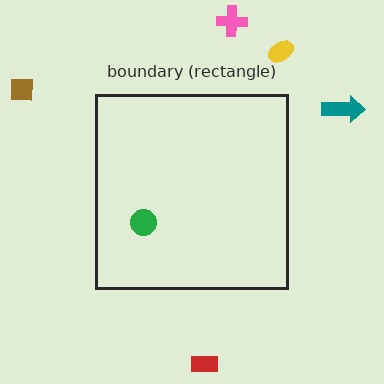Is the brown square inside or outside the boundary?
Outside.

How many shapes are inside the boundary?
1 inside, 5 outside.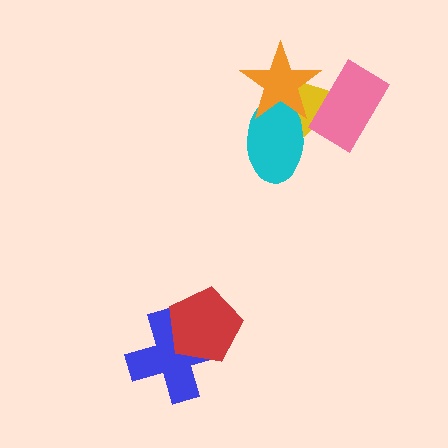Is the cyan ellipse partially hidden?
Yes, it is partially covered by another shape.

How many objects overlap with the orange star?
3 objects overlap with the orange star.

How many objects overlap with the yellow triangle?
3 objects overlap with the yellow triangle.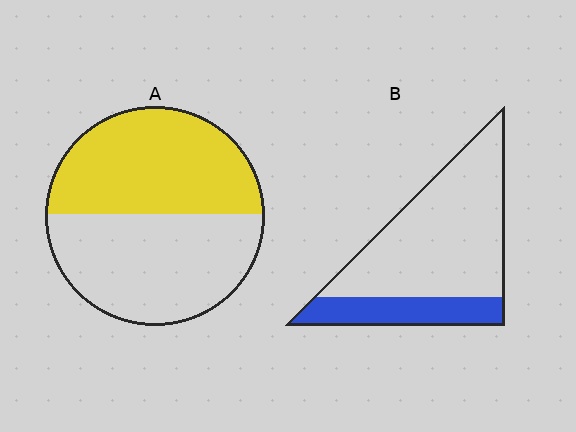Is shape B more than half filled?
No.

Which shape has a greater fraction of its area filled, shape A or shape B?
Shape A.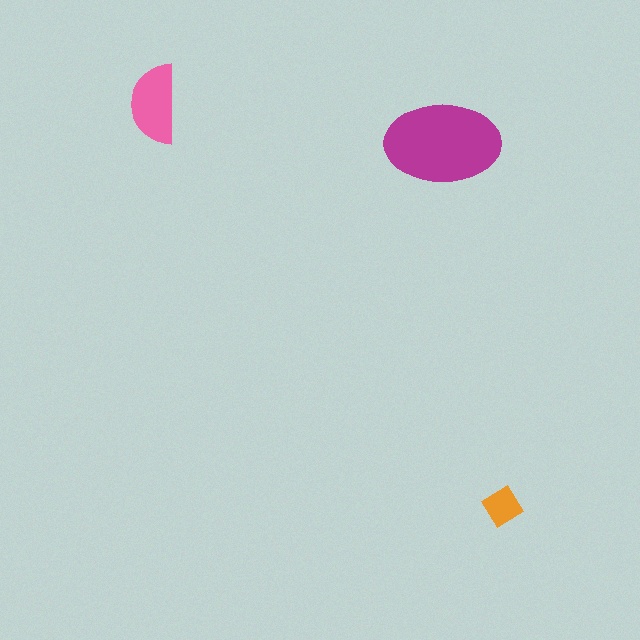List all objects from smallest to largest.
The orange diamond, the pink semicircle, the magenta ellipse.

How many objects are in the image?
There are 3 objects in the image.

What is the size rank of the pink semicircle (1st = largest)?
2nd.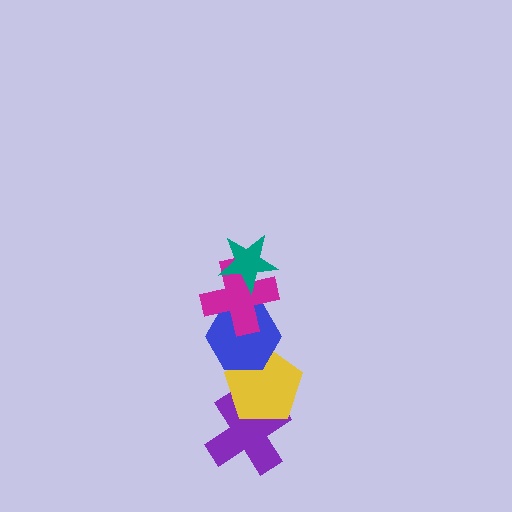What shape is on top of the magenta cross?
The teal star is on top of the magenta cross.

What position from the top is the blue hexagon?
The blue hexagon is 3rd from the top.